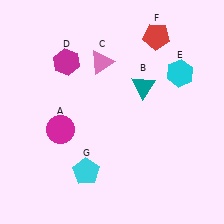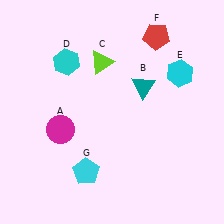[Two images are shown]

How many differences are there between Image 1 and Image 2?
There are 2 differences between the two images.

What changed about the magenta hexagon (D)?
In Image 1, D is magenta. In Image 2, it changed to cyan.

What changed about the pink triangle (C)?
In Image 1, C is pink. In Image 2, it changed to lime.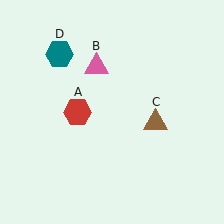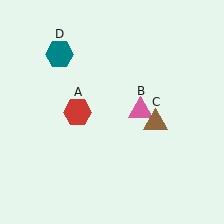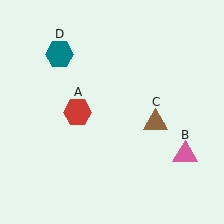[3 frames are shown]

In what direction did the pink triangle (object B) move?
The pink triangle (object B) moved down and to the right.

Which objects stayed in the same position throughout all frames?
Red hexagon (object A) and brown triangle (object C) and teal hexagon (object D) remained stationary.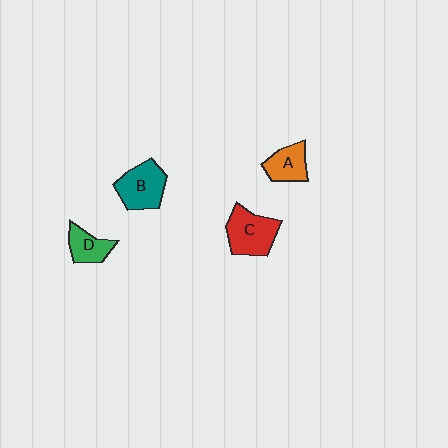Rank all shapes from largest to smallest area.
From largest to smallest: C (red), B (teal), A (orange), D (green).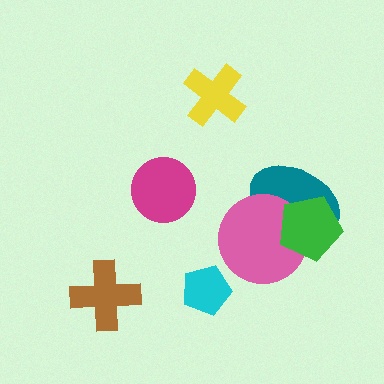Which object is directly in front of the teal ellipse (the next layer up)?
The pink circle is directly in front of the teal ellipse.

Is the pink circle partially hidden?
Yes, it is partially covered by another shape.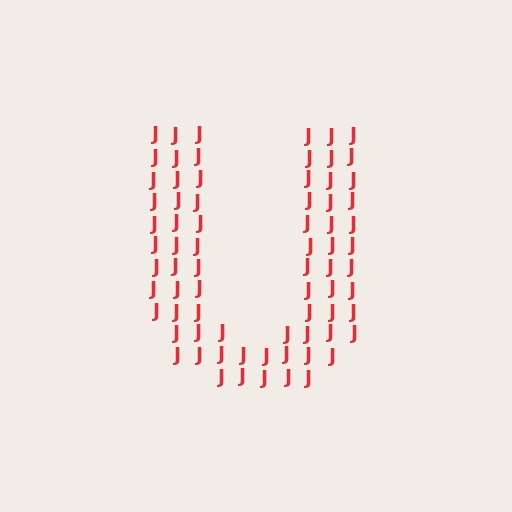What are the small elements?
The small elements are letter J's.